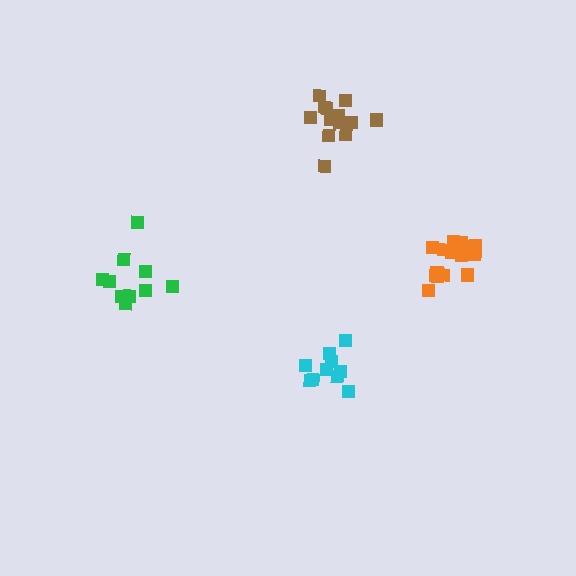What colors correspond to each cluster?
The clusters are colored: orange, green, cyan, brown.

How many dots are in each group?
Group 1: 15 dots, Group 2: 10 dots, Group 3: 10 dots, Group 4: 14 dots (49 total).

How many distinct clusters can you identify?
There are 4 distinct clusters.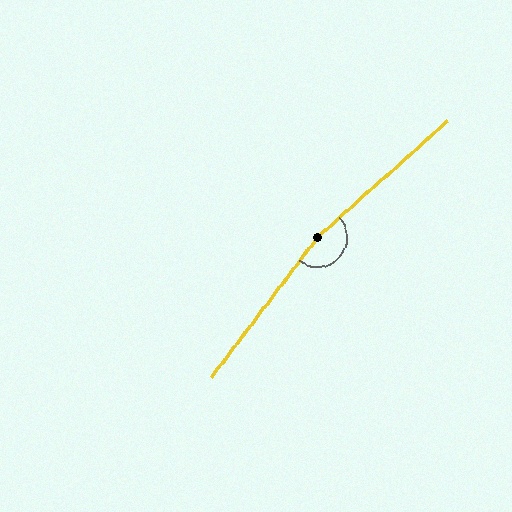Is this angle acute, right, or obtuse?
It is obtuse.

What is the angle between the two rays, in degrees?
Approximately 169 degrees.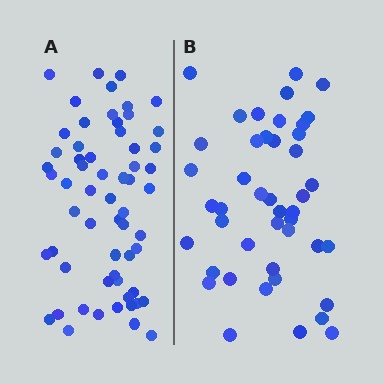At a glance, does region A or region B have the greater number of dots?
Region A (the left region) has more dots.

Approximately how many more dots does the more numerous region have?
Region A has approximately 15 more dots than region B.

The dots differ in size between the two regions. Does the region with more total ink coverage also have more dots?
No. Region B has more total ink coverage because its dots are larger, but region A actually contains more individual dots. Total area can be misleading — the number of items is what matters here.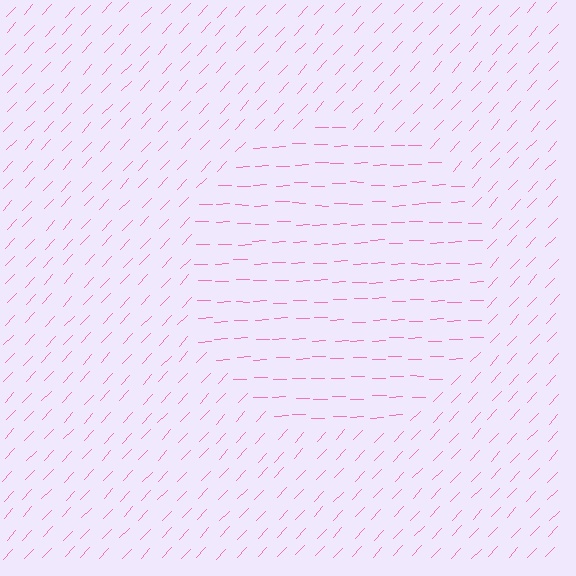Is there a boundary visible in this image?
Yes, there is a texture boundary formed by a change in line orientation.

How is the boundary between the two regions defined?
The boundary is defined purely by a change in line orientation (approximately 45 degrees difference). All lines are the same color and thickness.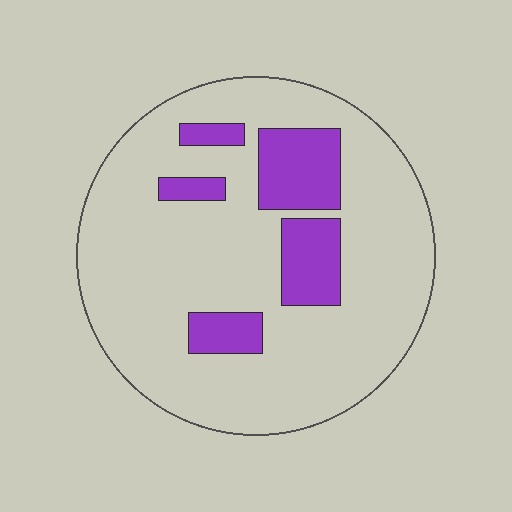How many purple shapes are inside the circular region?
5.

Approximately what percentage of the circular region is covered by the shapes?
Approximately 20%.